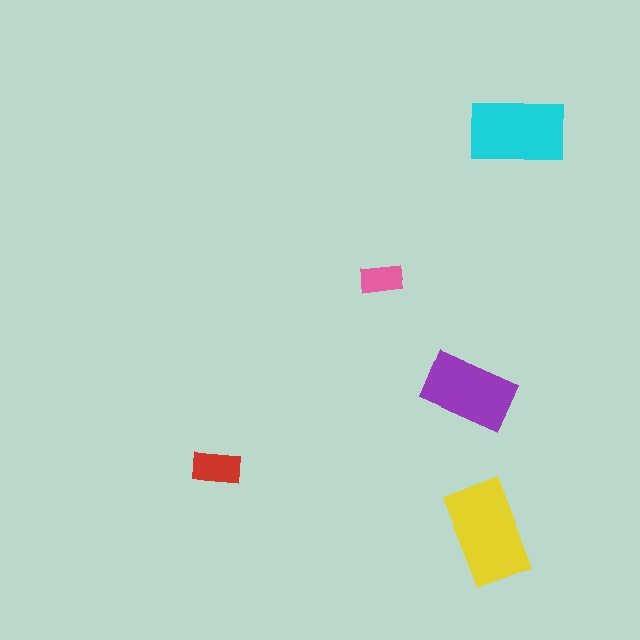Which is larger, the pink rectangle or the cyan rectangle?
The cyan one.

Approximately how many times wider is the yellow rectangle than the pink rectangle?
About 2.5 times wider.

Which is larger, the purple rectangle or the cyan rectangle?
The cyan one.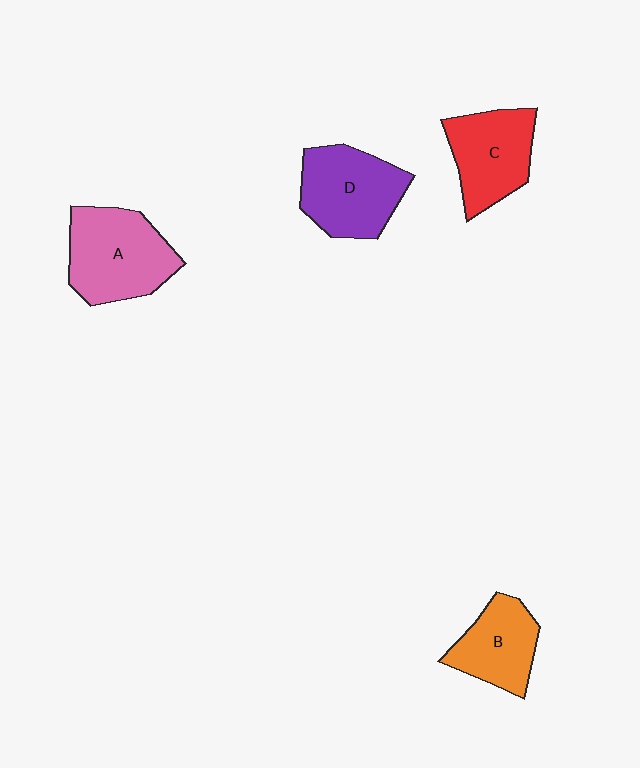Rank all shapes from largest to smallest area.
From largest to smallest: A (pink), D (purple), C (red), B (orange).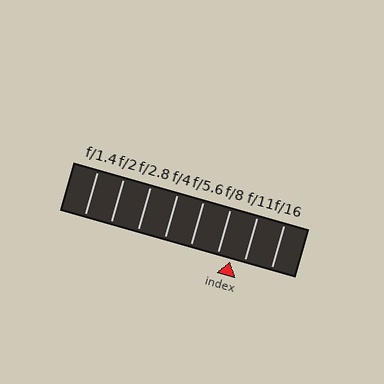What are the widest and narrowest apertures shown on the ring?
The widest aperture shown is f/1.4 and the narrowest is f/16.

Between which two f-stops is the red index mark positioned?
The index mark is between f/8 and f/11.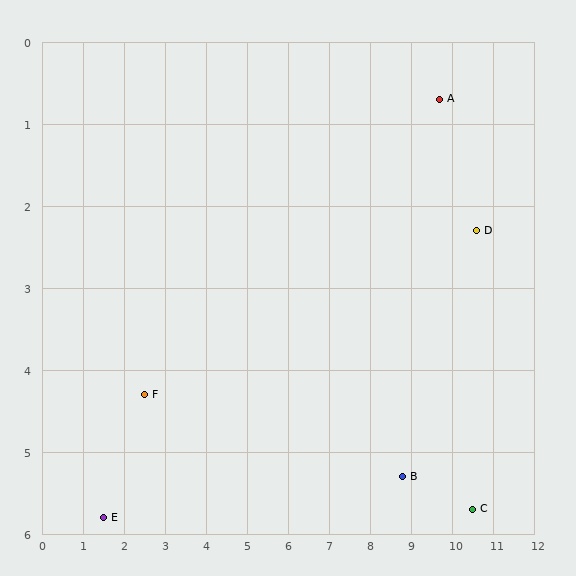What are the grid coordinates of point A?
Point A is at approximately (9.7, 0.7).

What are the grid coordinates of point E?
Point E is at approximately (1.5, 5.8).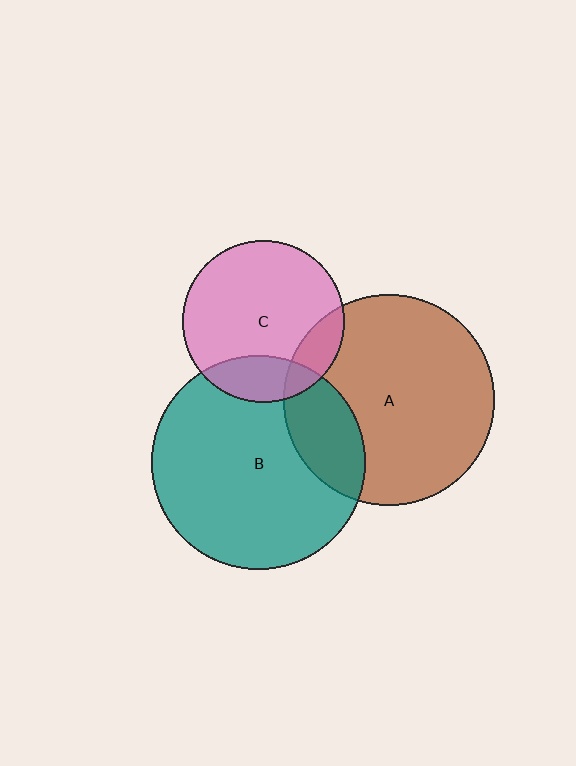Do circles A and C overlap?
Yes.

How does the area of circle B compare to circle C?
Approximately 1.7 times.